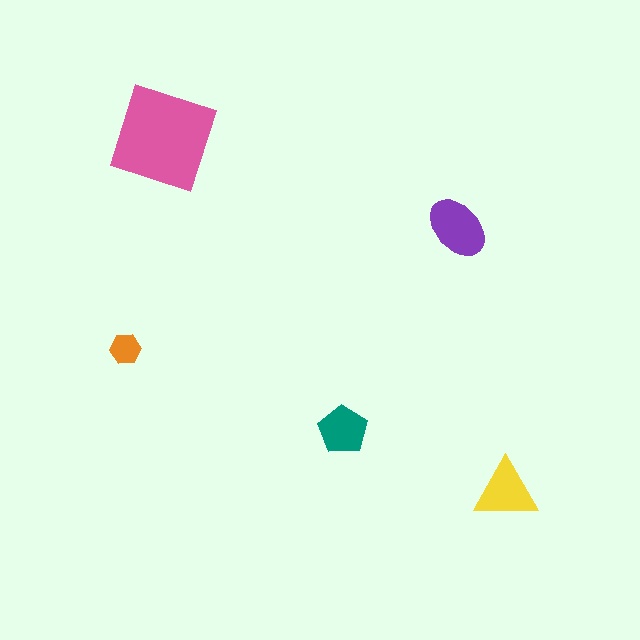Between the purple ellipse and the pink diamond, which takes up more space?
The pink diamond.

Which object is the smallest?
The orange hexagon.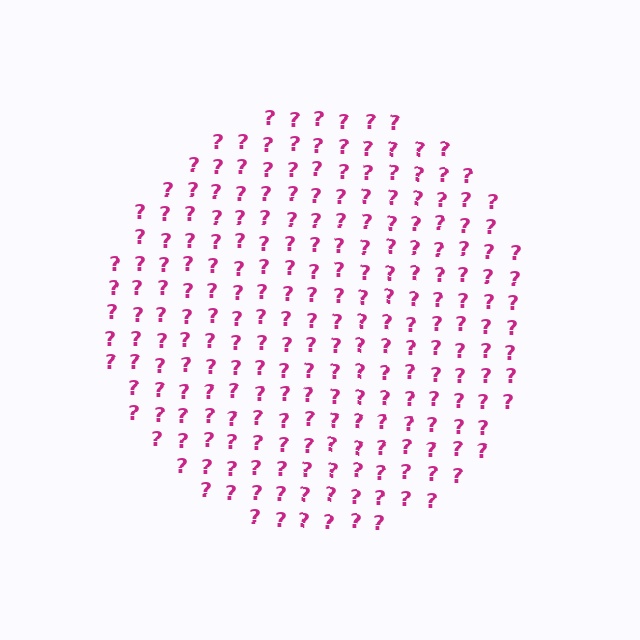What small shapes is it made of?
It is made of small question marks.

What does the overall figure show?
The overall figure shows a circle.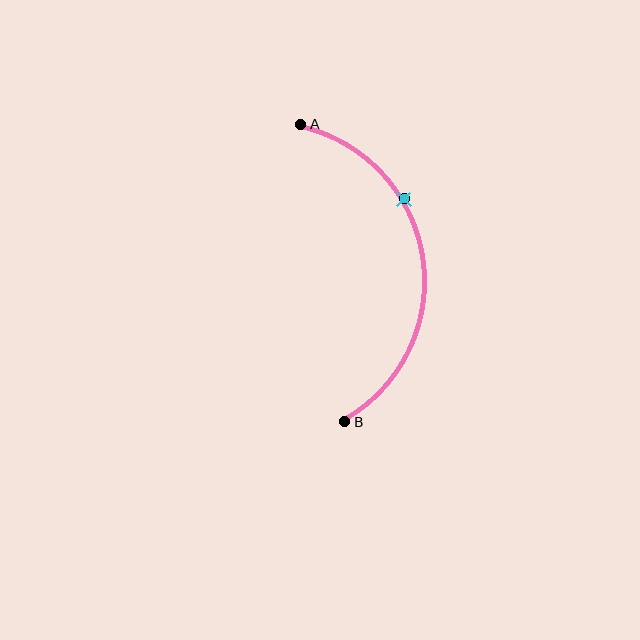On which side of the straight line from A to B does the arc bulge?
The arc bulges to the right of the straight line connecting A and B.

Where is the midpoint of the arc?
The arc midpoint is the point on the curve farthest from the straight line joining A and B. It sits to the right of that line.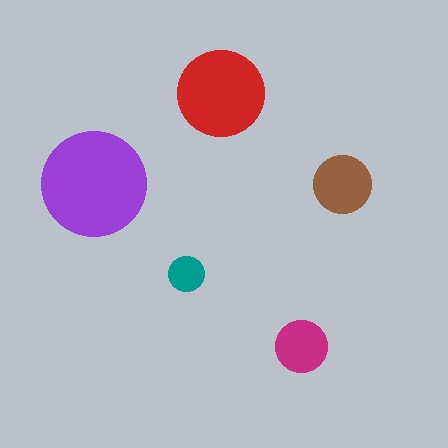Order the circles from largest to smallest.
the purple one, the red one, the brown one, the magenta one, the teal one.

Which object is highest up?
The red circle is topmost.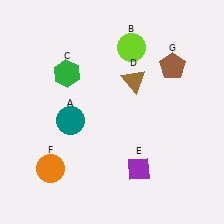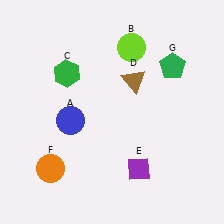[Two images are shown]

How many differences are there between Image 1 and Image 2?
There are 2 differences between the two images.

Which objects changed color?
A changed from teal to blue. G changed from brown to green.